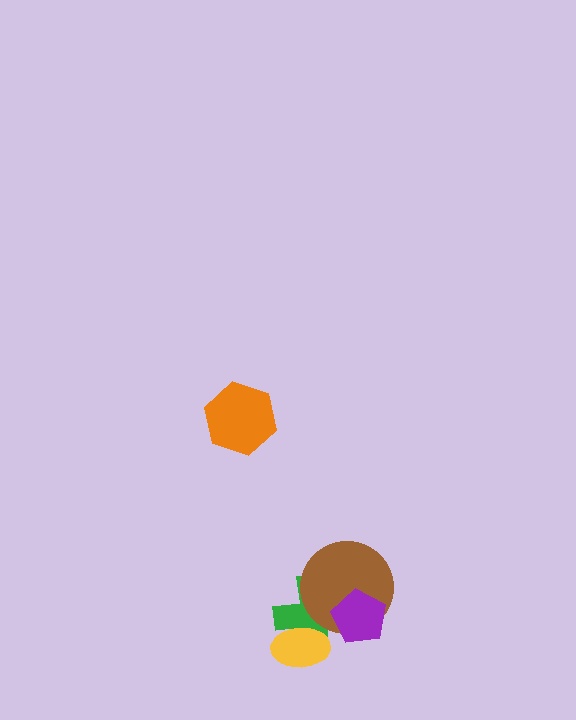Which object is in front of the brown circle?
The purple pentagon is in front of the brown circle.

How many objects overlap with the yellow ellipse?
1 object overlaps with the yellow ellipse.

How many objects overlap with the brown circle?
2 objects overlap with the brown circle.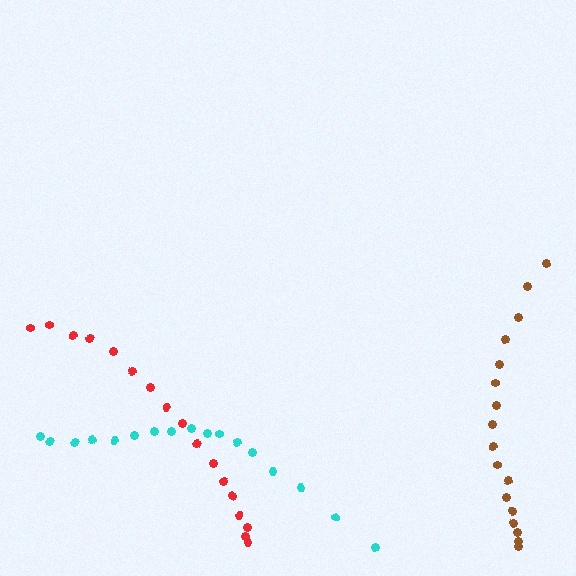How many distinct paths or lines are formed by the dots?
There are 3 distinct paths.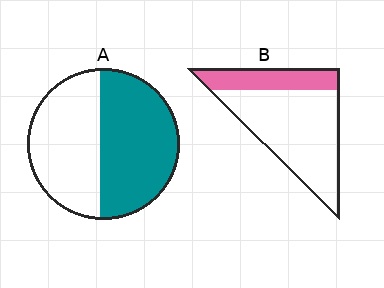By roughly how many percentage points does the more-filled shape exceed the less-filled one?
By roughly 25 percentage points (A over B).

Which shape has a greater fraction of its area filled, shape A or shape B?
Shape A.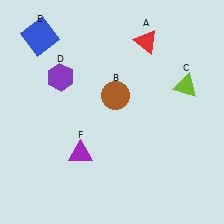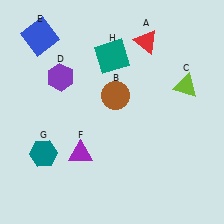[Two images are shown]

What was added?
A teal hexagon (G), a teal square (H) were added in Image 2.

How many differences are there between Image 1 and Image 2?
There are 2 differences between the two images.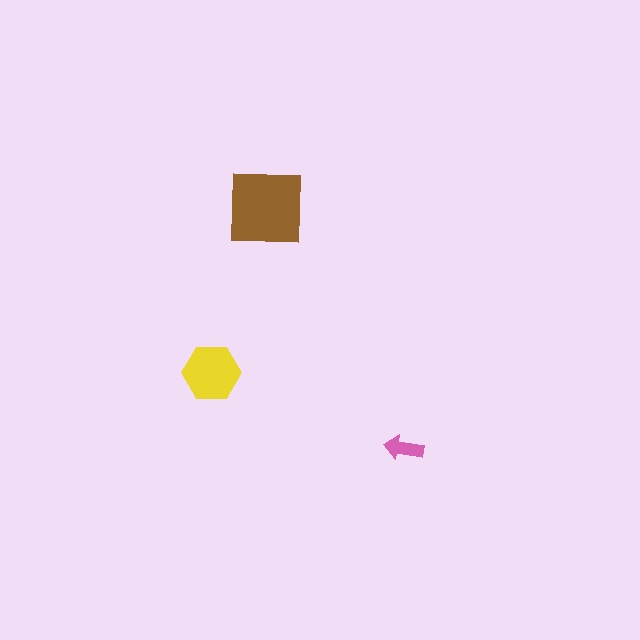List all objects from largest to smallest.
The brown square, the yellow hexagon, the pink arrow.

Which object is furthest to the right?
The pink arrow is rightmost.